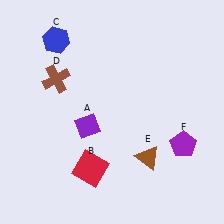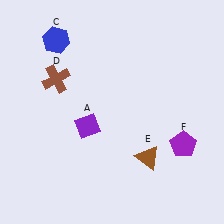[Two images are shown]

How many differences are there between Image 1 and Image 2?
There is 1 difference between the two images.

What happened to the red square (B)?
The red square (B) was removed in Image 2. It was in the bottom-left area of Image 1.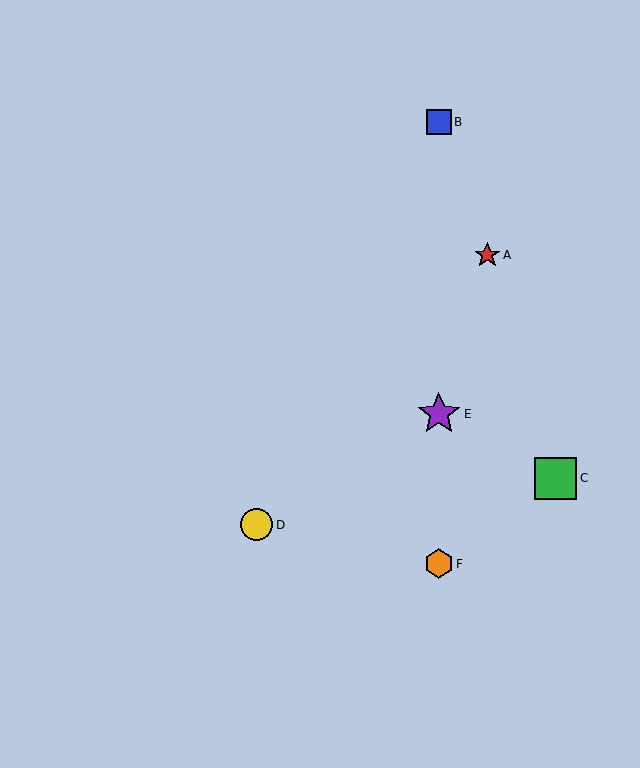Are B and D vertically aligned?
No, B is at x≈439 and D is at x≈256.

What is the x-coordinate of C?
Object C is at x≈556.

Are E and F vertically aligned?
Yes, both are at x≈439.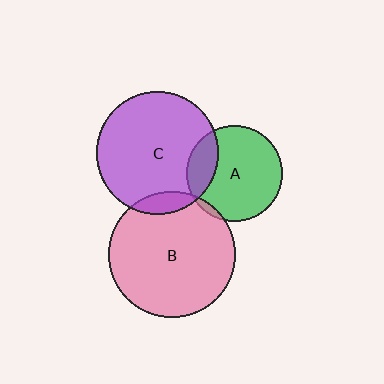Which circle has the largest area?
Circle B (pink).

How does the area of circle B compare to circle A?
Approximately 1.7 times.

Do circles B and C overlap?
Yes.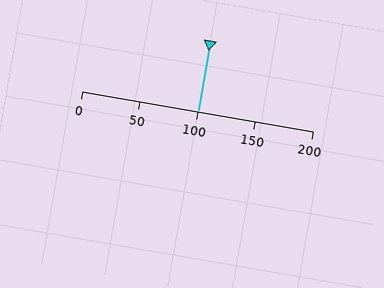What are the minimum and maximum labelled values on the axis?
The axis runs from 0 to 200.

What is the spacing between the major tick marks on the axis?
The major ticks are spaced 50 apart.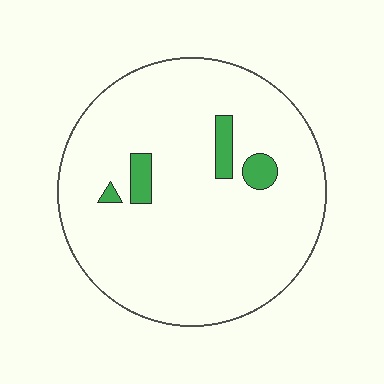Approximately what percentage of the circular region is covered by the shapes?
Approximately 5%.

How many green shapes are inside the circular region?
4.